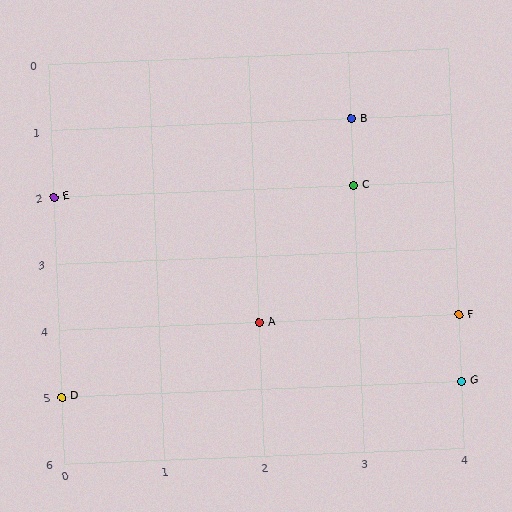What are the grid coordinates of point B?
Point B is at grid coordinates (3, 1).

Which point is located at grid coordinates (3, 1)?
Point B is at (3, 1).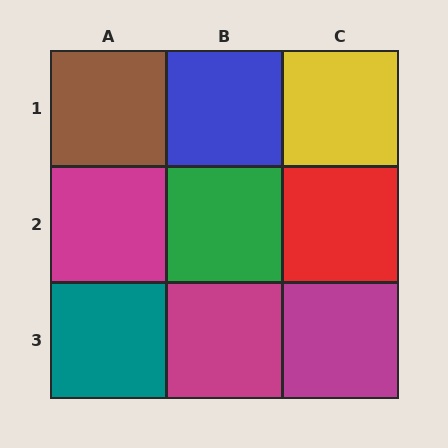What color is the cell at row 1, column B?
Blue.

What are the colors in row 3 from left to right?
Teal, magenta, magenta.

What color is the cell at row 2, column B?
Green.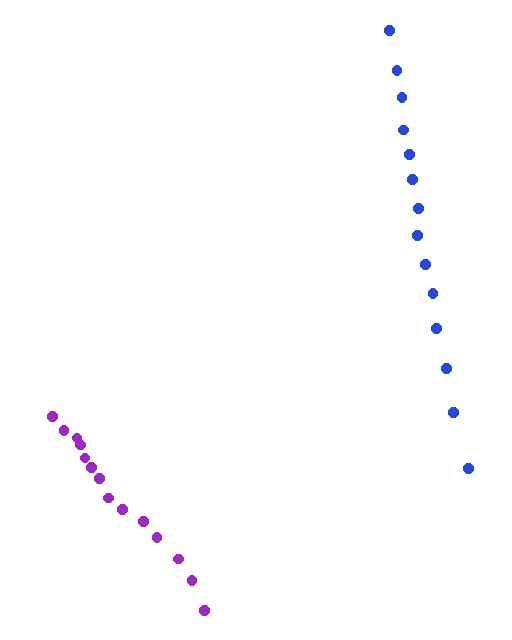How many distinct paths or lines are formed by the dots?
There are 2 distinct paths.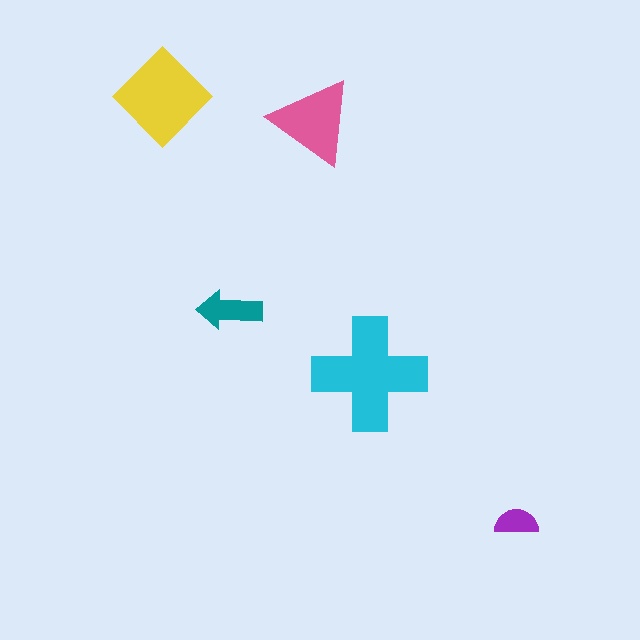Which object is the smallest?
The purple semicircle.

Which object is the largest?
The cyan cross.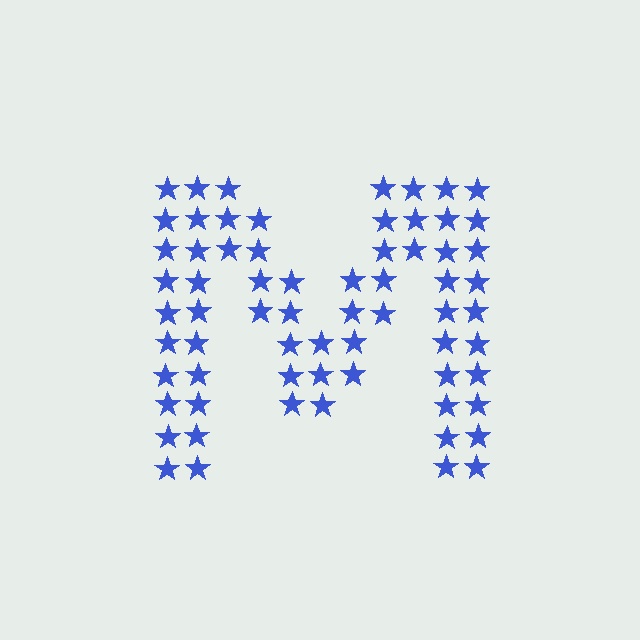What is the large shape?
The large shape is the letter M.